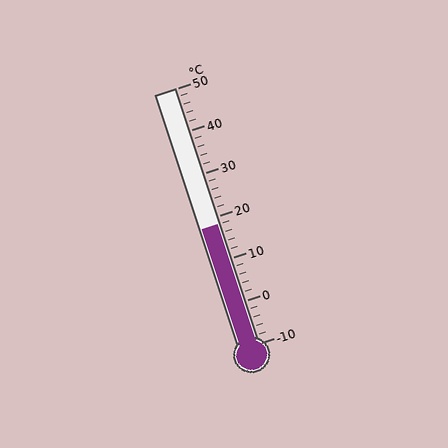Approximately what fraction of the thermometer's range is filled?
The thermometer is filled to approximately 45% of its range.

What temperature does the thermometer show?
The thermometer shows approximately 18°C.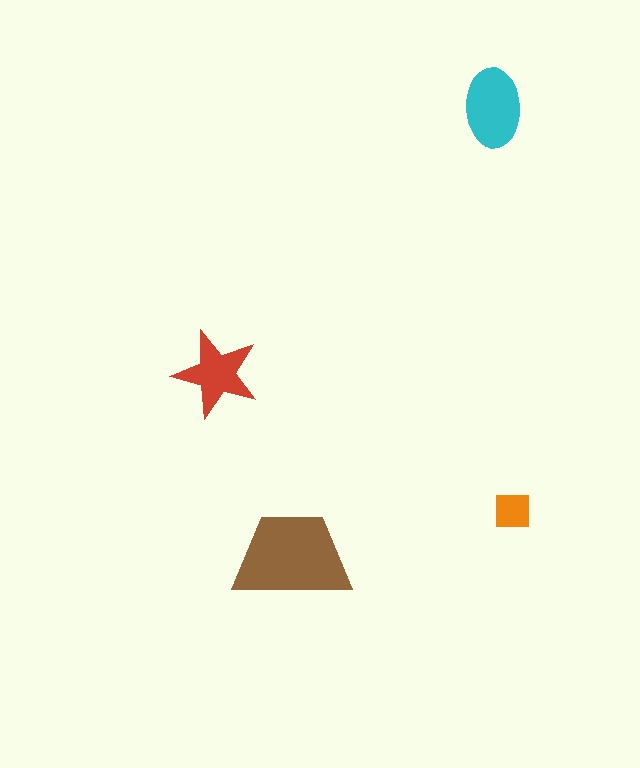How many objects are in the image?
There are 4 objects in the image.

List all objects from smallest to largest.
The orange square, the red star, the cyan ellipse, the brown trapezoid.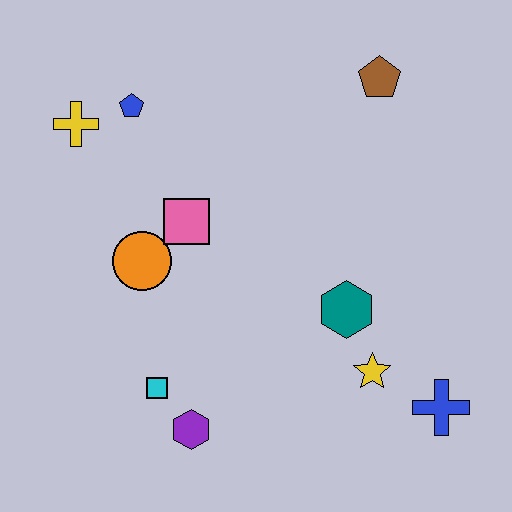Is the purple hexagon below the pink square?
Yes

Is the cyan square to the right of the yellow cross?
Yes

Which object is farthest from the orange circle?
The blue cross is farthest from the orange circle.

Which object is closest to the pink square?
The orange circle is closest to the pink square.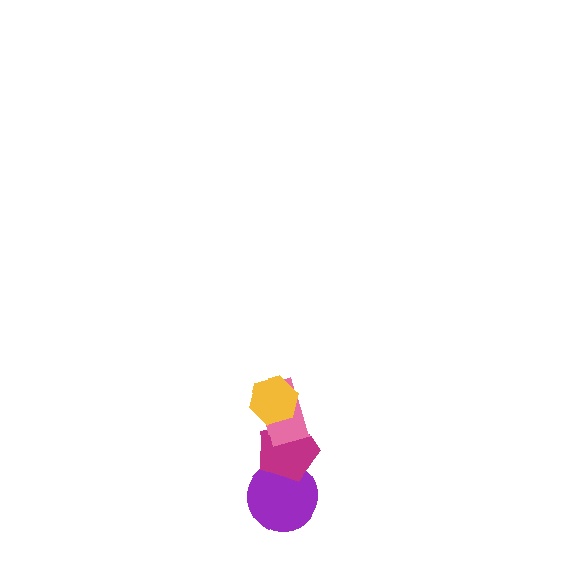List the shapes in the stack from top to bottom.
From top to bottom: the yellow hexagon, the pink rectangle, the magenta pentagon, the purple circle.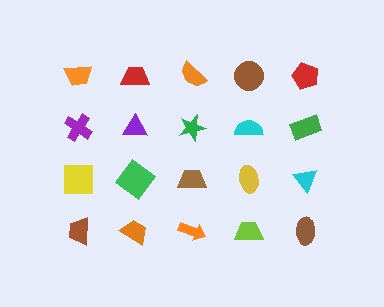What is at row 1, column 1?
An orange trapezoid.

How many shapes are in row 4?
5 shapes.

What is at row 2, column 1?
A purple cross.